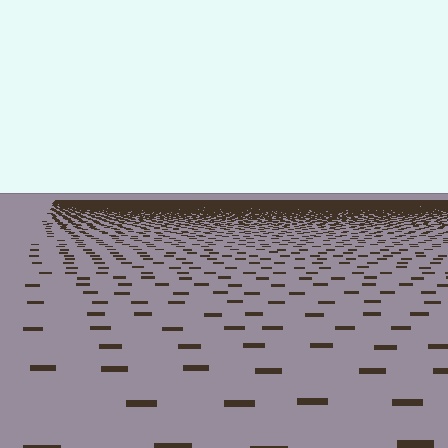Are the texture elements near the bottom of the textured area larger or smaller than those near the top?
Larger. Near the bottom, elements are closer to the viewer and appear at a bigger on-screen size.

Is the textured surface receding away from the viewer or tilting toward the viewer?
The surface is receding away from the viewer. Texture elements get smaller and denser toward the top.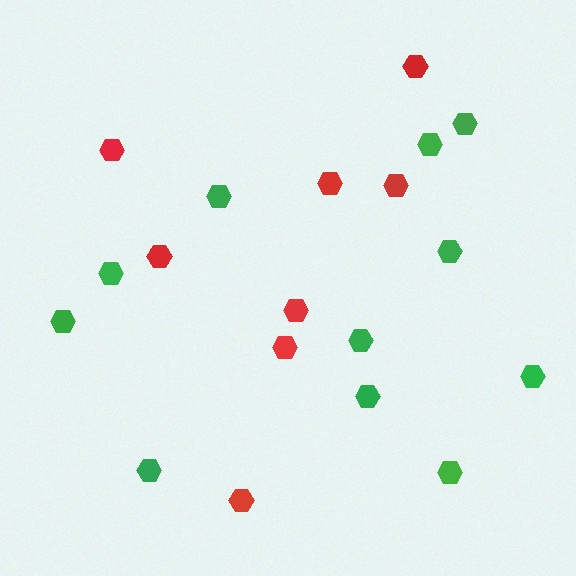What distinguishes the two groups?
There are 2 groups: one group of red hexagons (8) and one group of green hexagons (11).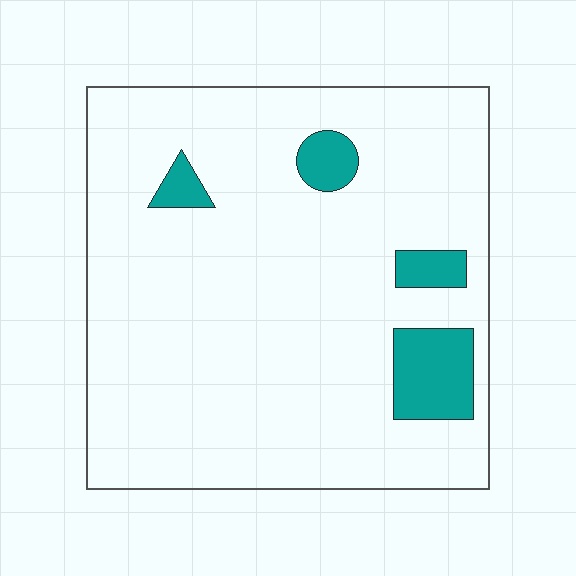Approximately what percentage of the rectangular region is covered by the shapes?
Approximately 10%.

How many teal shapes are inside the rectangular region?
4.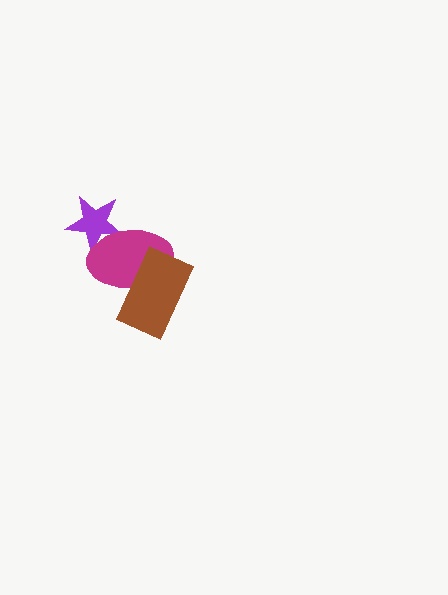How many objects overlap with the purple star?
1 object overlaps with the purple star.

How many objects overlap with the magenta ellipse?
2 objects overlap with the magenta ellipse.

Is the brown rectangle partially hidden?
No, no other shape covers it.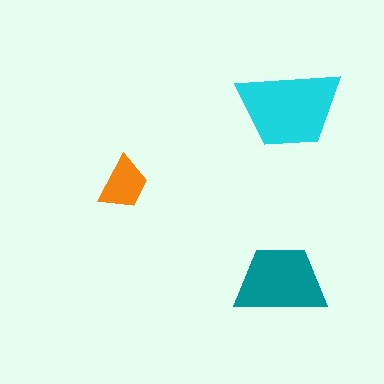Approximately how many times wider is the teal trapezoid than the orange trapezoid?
About 1.5 times wider.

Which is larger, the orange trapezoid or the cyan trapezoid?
The cyan one.